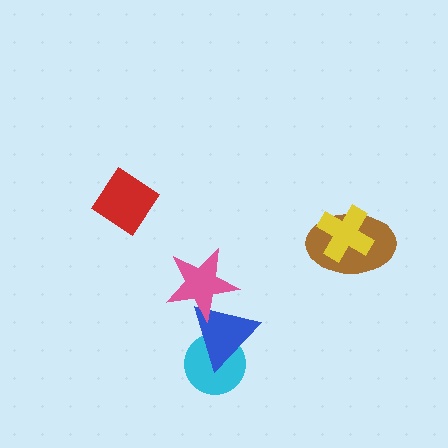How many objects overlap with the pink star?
1 object overlaps with the pink star.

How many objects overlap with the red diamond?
0 objects overlap with the red diamond.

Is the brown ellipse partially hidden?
Yes, it is partially covered by another shape.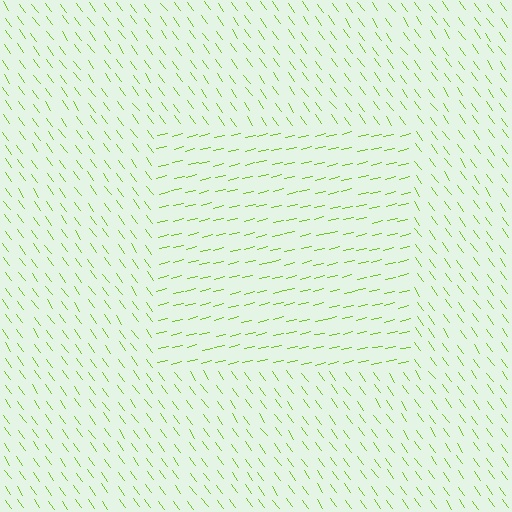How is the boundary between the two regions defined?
The boundary is defined purely by a change in line orientation (approximately 67 degrees difference). All lines are the same color and thickness.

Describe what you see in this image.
The image is filled with small lime line segments. A rectangle region in the image has lines oriented differently from the surrounding lines, creating a visible texture boundary.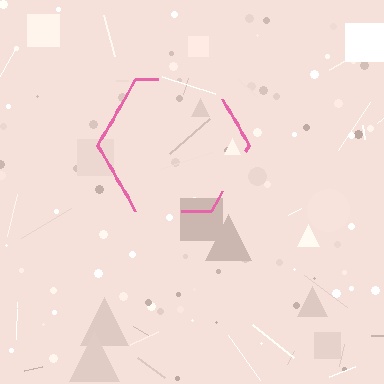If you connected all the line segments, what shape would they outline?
They would outline a hexagon.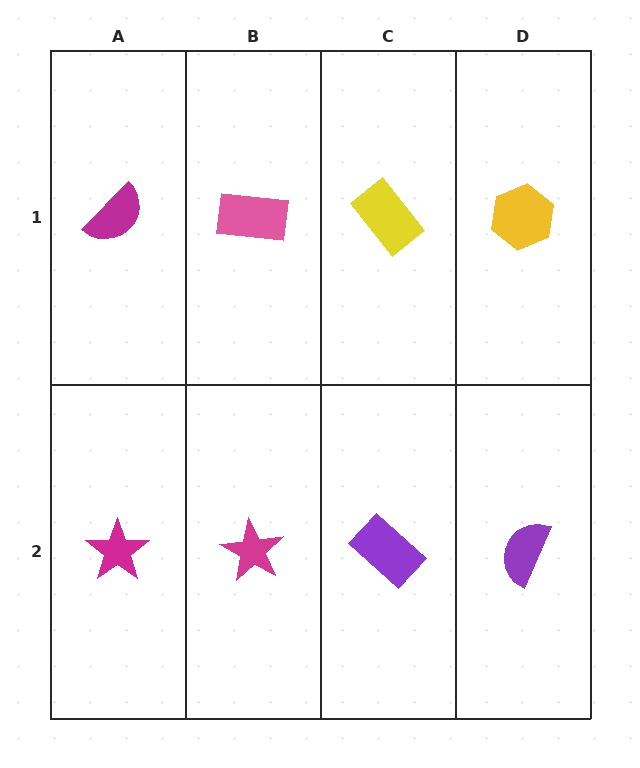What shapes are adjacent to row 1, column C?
A purple rectangle (row 2, column C), a pink rectangle (row 1, column B), a yellow hexagon (row 1, column D).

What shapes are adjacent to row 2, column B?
A pink rectangle (row 1, column B), a magenta star (row 2, column A), a purple rectangle (row 2, column C).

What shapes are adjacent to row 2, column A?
A magenta semicircle (row 1, column A), a magenta star (row 2, column B).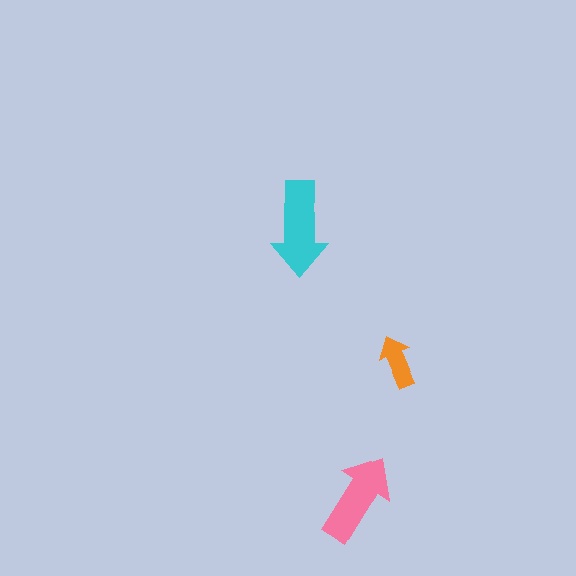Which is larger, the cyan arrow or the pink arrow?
The cyan one.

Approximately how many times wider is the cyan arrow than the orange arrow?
About 2 times wider.